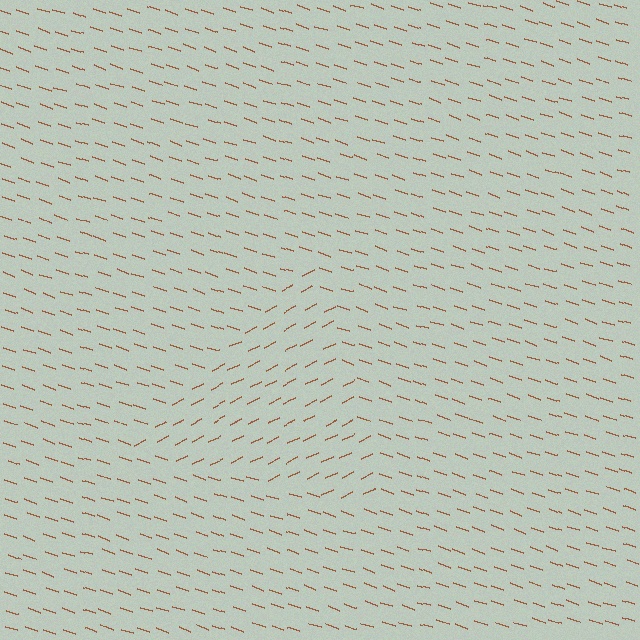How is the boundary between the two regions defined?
The boundary is defined purely by a change in line orientation (approximately 45 degrees difference). All lines are the same color and thickness.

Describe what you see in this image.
The image is filled with small brown line segments. A triangle region in the image has lines oriented differently from the surrounding lines, creating a visible texture boundary.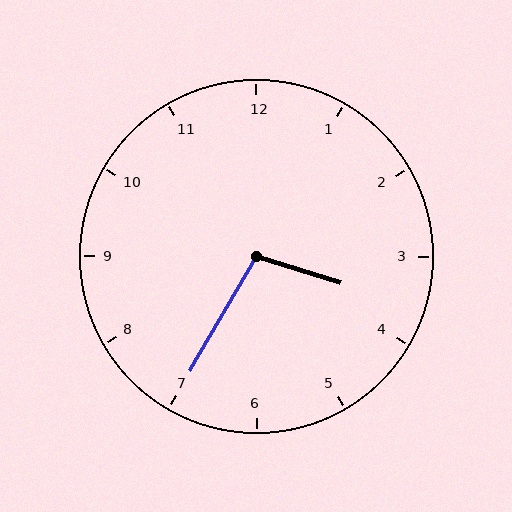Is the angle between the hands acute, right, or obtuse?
It is obtuse.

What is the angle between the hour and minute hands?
Approximately 102 degrees.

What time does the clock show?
3:35.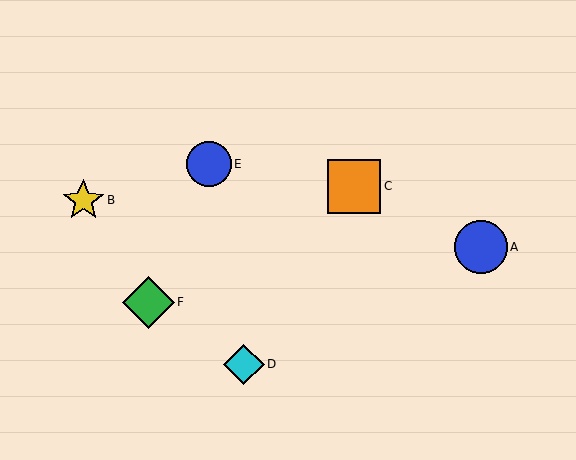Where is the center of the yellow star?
The center of the yellow star is at (83, 200).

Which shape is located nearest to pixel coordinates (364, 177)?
The orange square (labeled C) at (354, 186) is nearest to that location.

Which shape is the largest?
The orange square (labeled C) is the largest.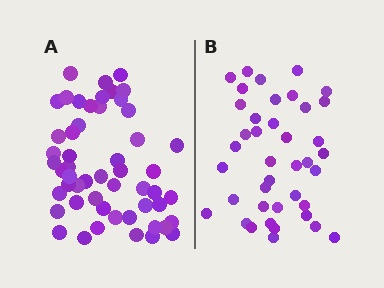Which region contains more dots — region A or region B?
Region A (the left region) has more dots.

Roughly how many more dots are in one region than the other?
Region A has approximately 15 more dots than region B.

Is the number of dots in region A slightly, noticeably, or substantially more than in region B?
Region A has noticeably more, but not dramatically so. The ratio is roughly 1.3 to 1.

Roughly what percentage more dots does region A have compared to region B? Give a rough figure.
About 30% more.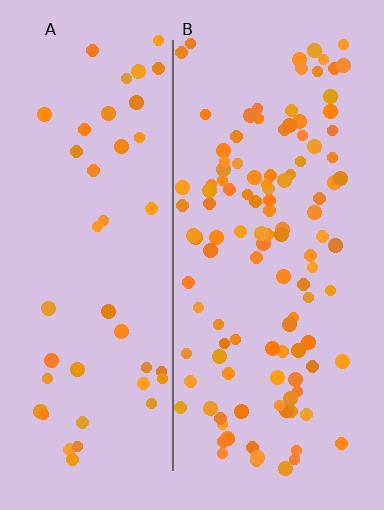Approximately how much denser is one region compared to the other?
Approximately 2.6× — region B over region A.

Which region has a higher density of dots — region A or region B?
B (the right).